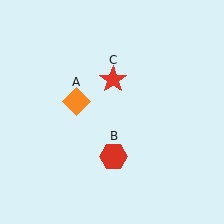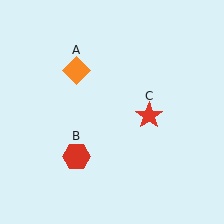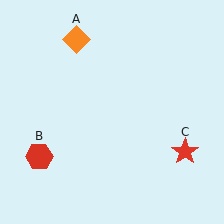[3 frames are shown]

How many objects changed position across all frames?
3 objects changed position: orange diamond (object A), red hexagon (object B), red star (object C).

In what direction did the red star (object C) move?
The red star (object C) moved down and to the right.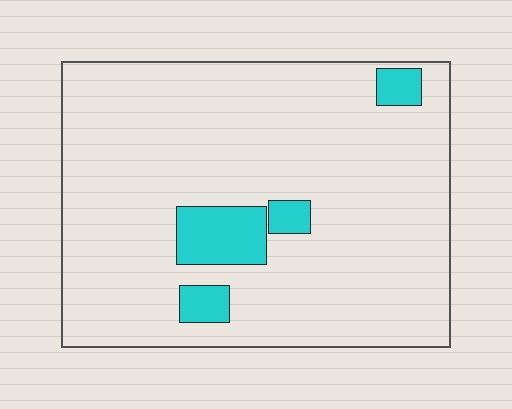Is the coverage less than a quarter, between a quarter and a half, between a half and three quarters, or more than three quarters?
Less than a quarter.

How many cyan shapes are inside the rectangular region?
4.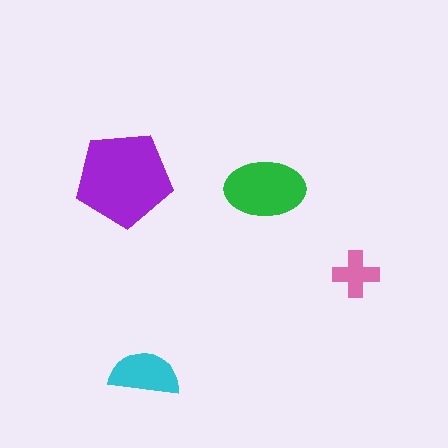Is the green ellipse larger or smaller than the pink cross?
Larger.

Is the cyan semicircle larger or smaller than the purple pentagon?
Smaller.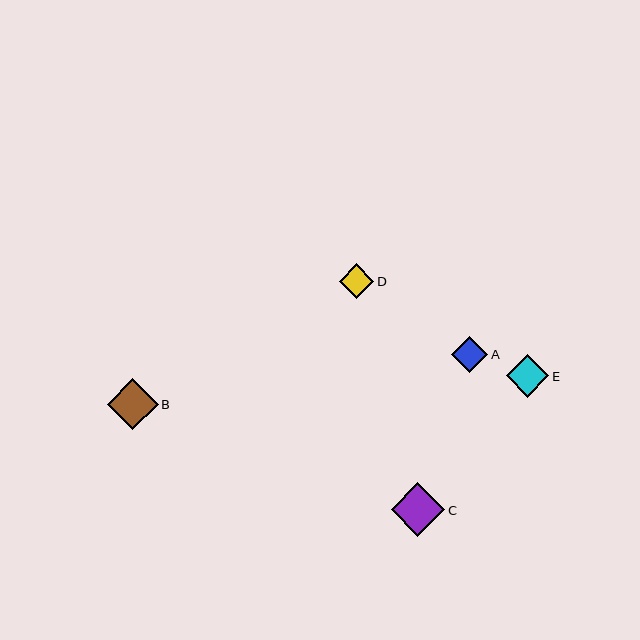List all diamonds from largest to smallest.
From largest to smallest: C, B, E, A, D.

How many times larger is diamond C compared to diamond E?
Diamond C is approximately 1.3 times the size of diamond E.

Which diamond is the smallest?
Diamond D is the smallest with a size of approximately 35 pixels.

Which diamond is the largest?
Diamond C is the largest with a size of approximately 54 pixels.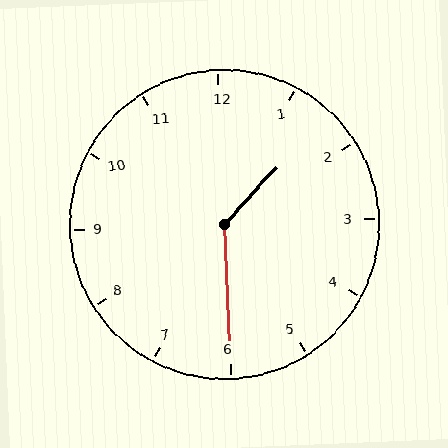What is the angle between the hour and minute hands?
Approximately 135 degrees.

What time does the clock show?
1:30.